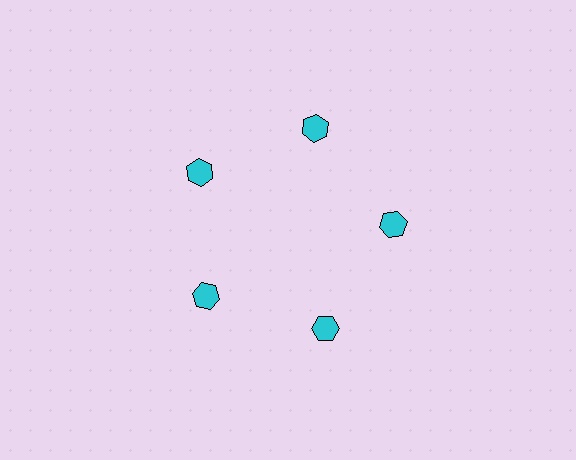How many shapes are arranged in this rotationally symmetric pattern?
There are 5 shapes, arranged in 5 groups of 1.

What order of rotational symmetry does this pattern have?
This pattern has 5-fold rotational symmetry.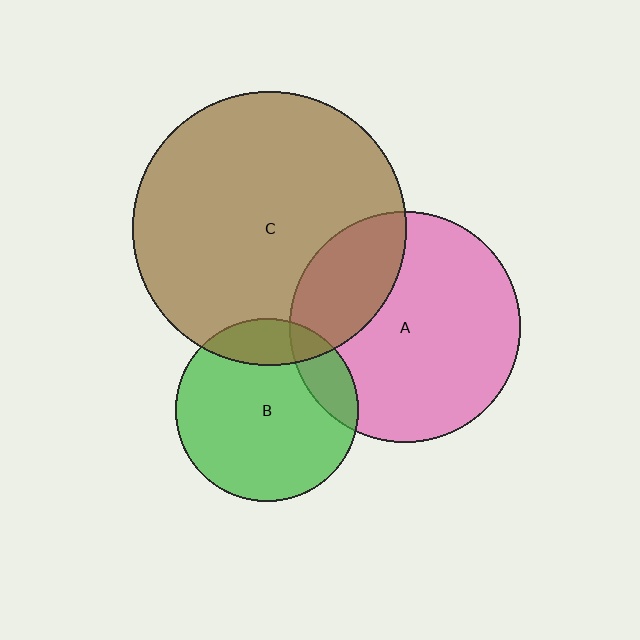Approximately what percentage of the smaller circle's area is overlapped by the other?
Approximately 15%.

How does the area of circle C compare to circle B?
Approximately 2.2 times.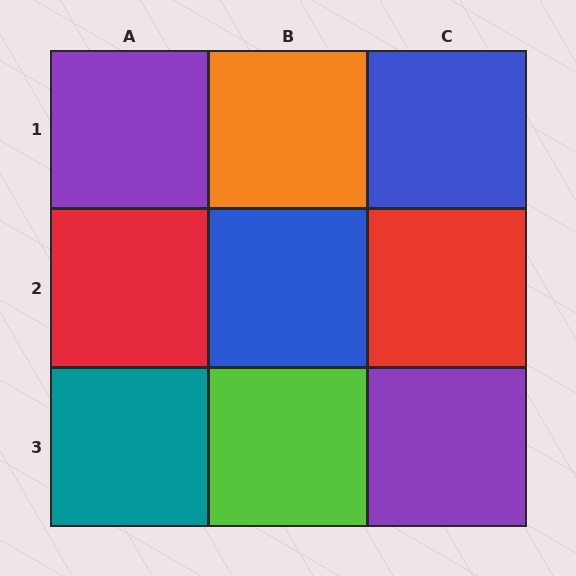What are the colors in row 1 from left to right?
Purple, orange, blue.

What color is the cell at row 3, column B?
Lime.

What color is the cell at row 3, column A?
Teal.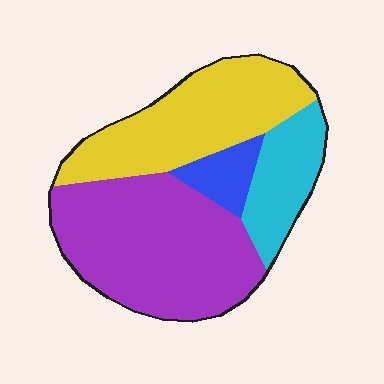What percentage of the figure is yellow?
Yellow takes up about one third (1/3) of the figure.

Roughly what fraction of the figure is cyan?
Cyan takes up about one sixth (1/6) of the figure.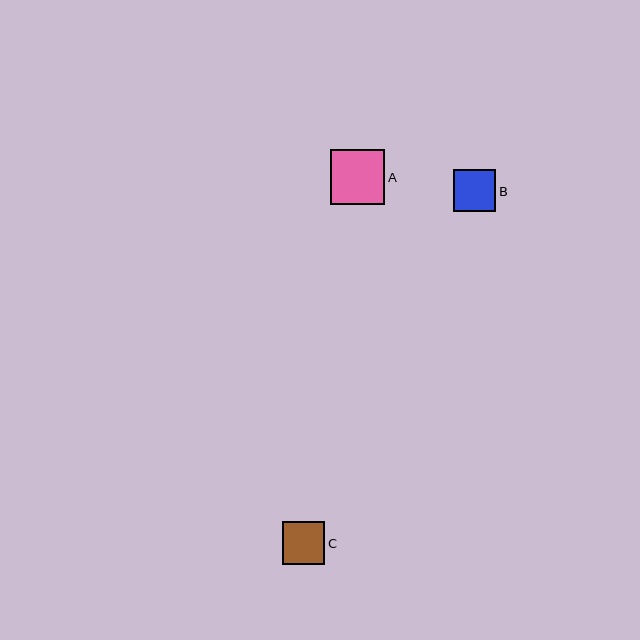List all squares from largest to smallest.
From largest to smallest: A, B, C.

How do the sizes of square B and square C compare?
Square B and square C are approximately the same size.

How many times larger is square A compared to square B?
Square A is approximately 1.3 times the size of square B.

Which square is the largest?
Square A is the largest with a size of approximately 55 pixels.